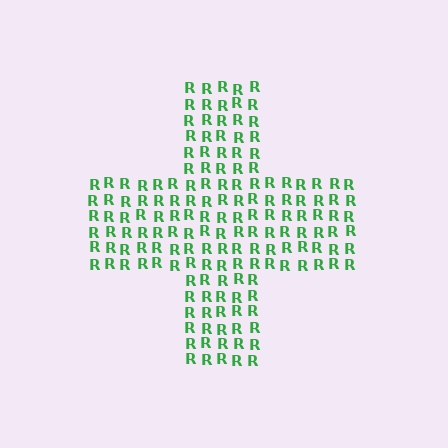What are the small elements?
The small elements are letter R's.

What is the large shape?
The large shape is a cross.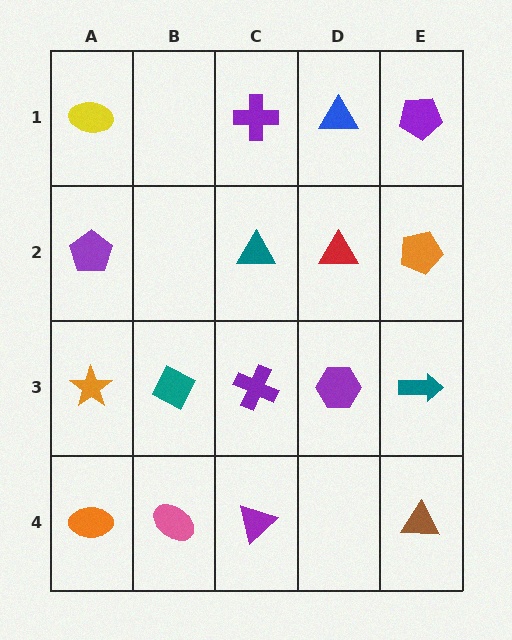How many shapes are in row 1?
4 shapes.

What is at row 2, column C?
A teal triangle.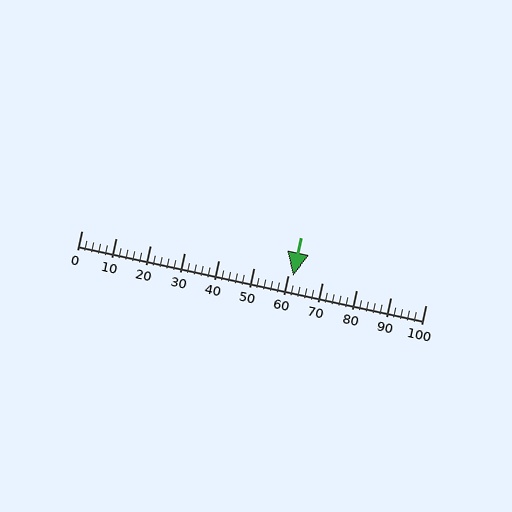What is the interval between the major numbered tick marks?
The major tick marks are spaced 10 units apart.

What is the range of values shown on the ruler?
The ruler shows values from 0 to 100.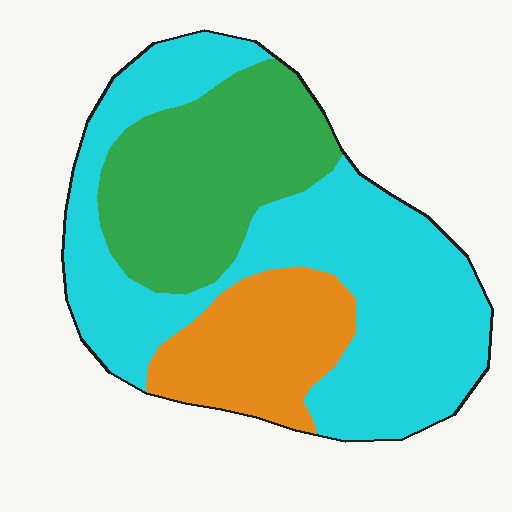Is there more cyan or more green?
Cyan.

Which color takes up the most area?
Cyan, at roughly 55%.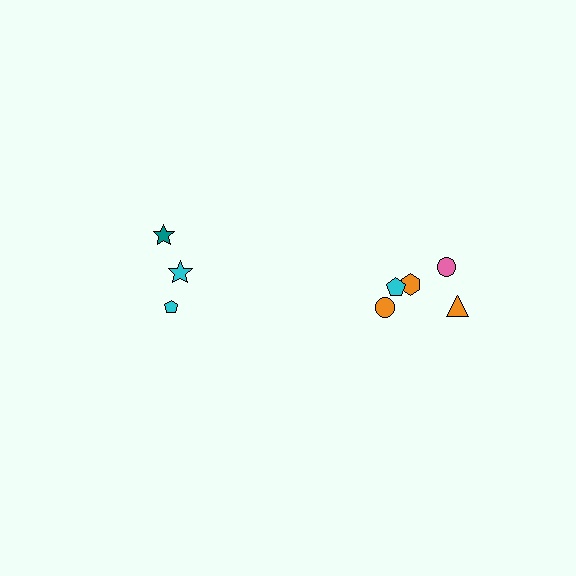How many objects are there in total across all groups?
There are 8 objects.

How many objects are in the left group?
There are 3 objects.